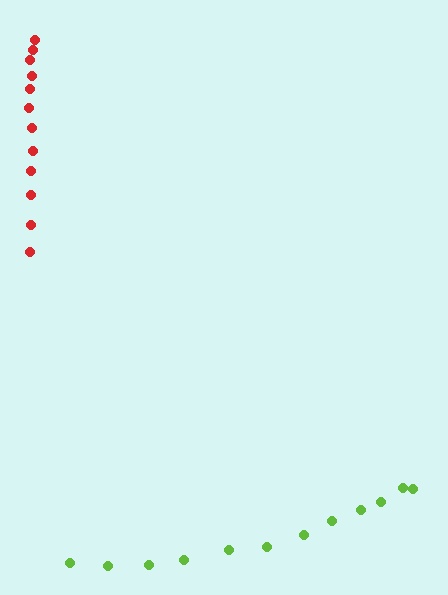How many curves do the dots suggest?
There are 2 distinct paths.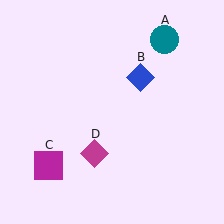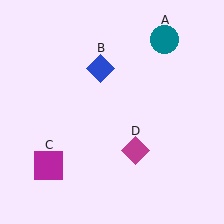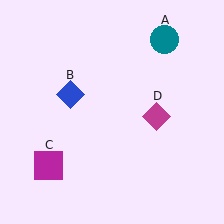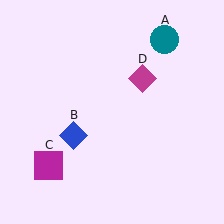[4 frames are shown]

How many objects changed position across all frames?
2 objects changed position: blue diamond (object B), magenta diamond (object D).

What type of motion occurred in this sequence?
The blue diamond (object B), magenta diamond (object D) rotated counterclockwise around the center of the scene.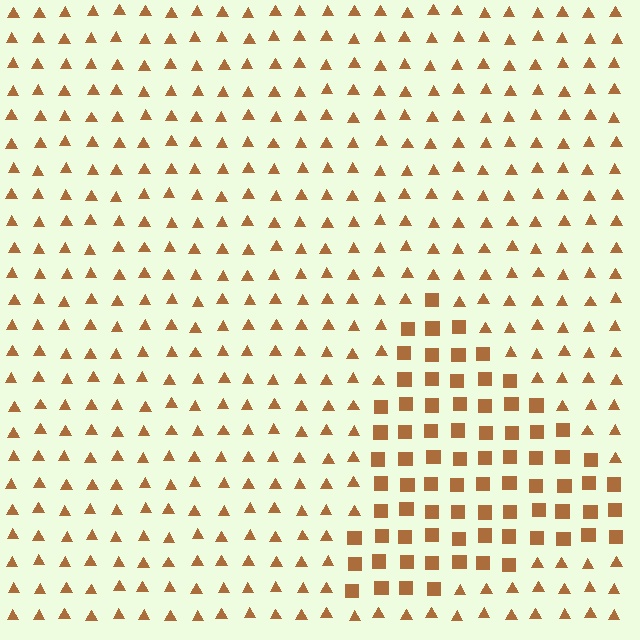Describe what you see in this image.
The image is filled with small brown elements arranged in a uniform grid. A triangle-shaped region contains squares, while the surrounding area contains triangles. The boundary is defined purely by the change in element shape.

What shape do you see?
I see a triangle.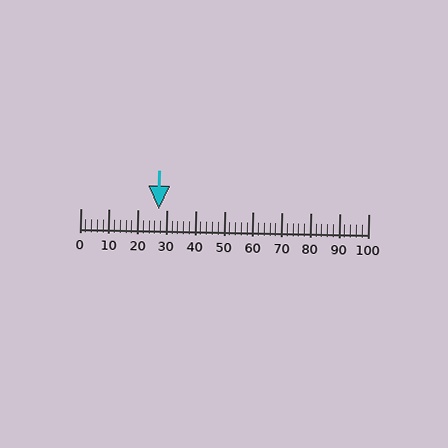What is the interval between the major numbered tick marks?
The major tick marks are spaced 10 units apart.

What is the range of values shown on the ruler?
The ruler shows values from 0 to 100.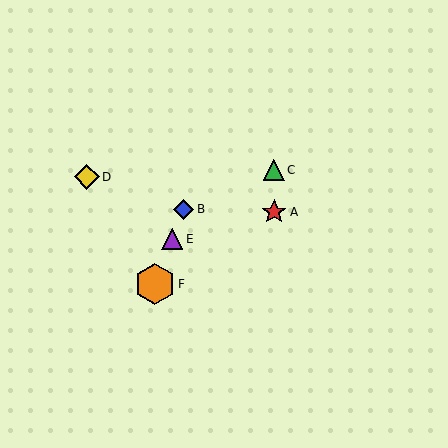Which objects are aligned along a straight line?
Objects B, E, F are aligned along a straight line.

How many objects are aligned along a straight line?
3 objects (B, E, F) are aligned along a straight line.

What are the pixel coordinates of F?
Object F is at (155, 284).